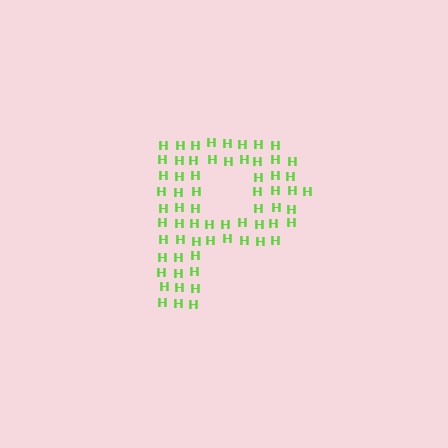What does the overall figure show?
The overall figure shows the letter P.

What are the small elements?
The small elements are letter H's.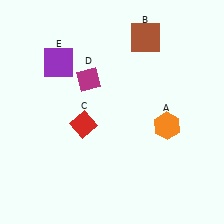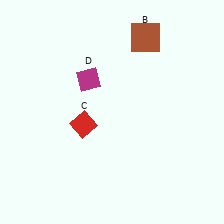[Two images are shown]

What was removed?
The orange hexagon (A), the purple square (E) were removed in Image 2.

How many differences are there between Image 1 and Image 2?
There are 2 differences between the two images.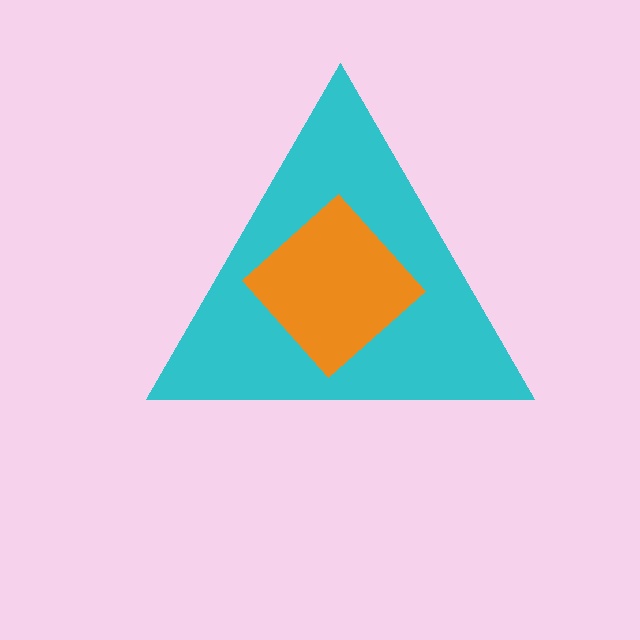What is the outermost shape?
The cyan triangle.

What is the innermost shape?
The orange diamond.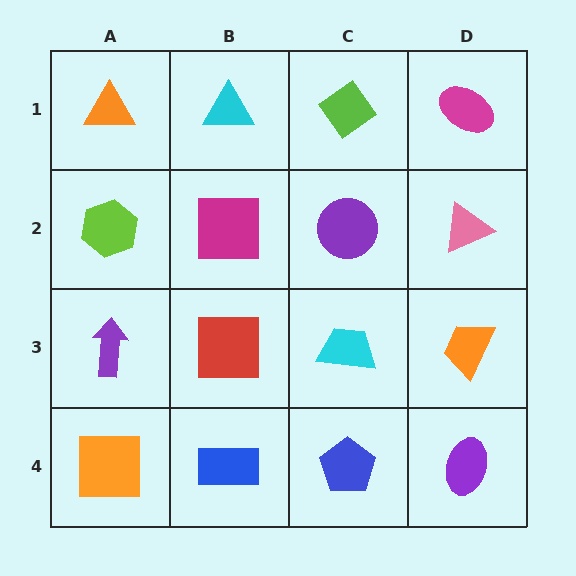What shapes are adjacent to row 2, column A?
An orange triangle (row 1, column A), a purple arrow (row 3, column A), a magenta square (row 2, column B).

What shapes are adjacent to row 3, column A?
A lime hexagon (row 2, column A), an orange square (row 4, column A), a red square (row 3, column B).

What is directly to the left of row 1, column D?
A lime diamond.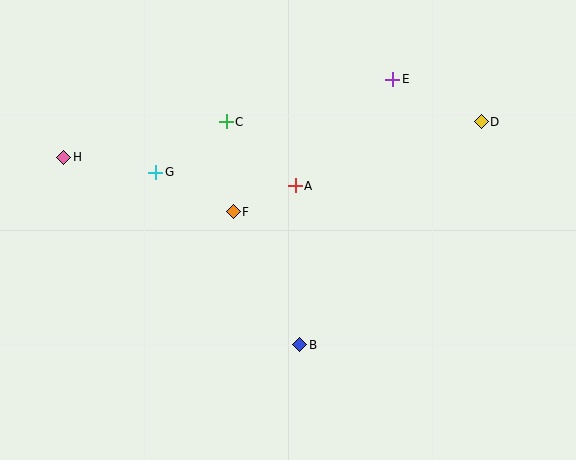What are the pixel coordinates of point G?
Point G is at (156, 172).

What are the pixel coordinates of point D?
Point D is at (481, 122).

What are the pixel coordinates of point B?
Point B is at (300, 345).